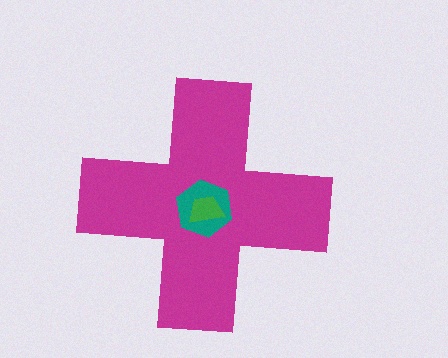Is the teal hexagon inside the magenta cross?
Yes.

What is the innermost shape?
The green trapezoid.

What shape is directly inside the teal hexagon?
The green trapezoid.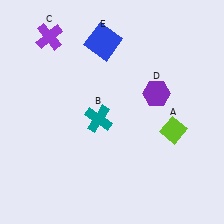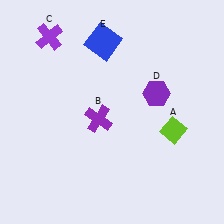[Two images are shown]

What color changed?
The cross (B) changed from teal in Image 1 to purple in Image 2.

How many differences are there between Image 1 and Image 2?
There is 1 difference between the two images.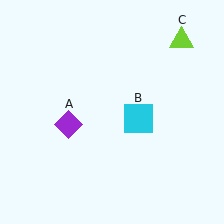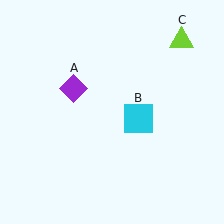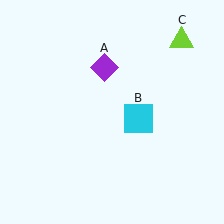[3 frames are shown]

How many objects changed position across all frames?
1 object changed position: purple diamond (object A).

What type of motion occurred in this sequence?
The purple diamond (object A) rotated clockwise around the center of the scene.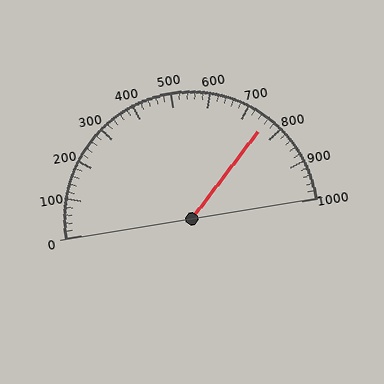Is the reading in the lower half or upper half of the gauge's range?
The reading is in the upper half of the range (0 to 1000).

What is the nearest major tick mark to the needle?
The nearest major tick mark is 800.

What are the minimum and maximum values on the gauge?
The gauge ranges from 0 to 1000.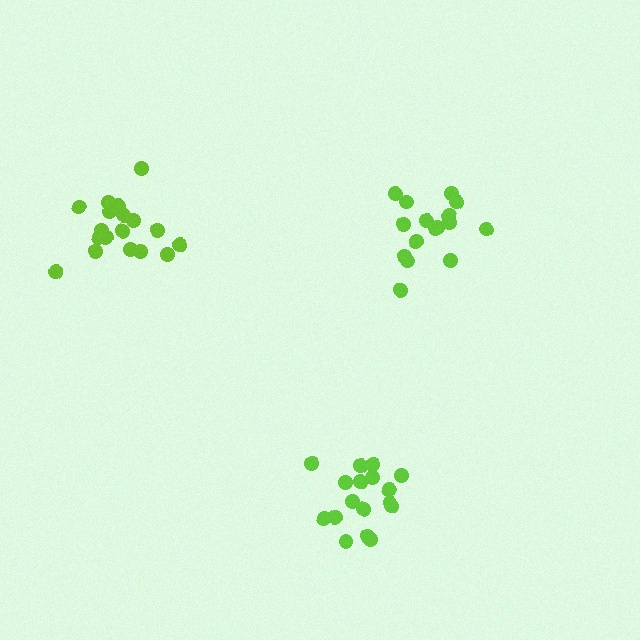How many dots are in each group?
Group 1: 16 dots, Group 2: 17 dots, Group 3: 18 dots (51 total).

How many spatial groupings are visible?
There are 3 spatial groupings.